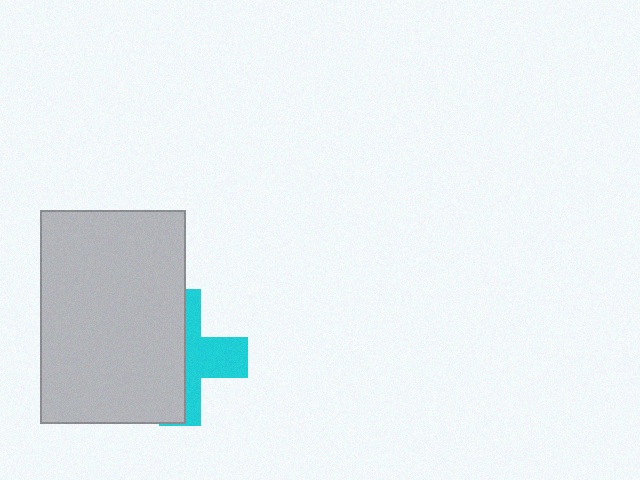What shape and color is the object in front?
The object in front is a light gray rectangle.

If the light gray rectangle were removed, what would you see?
You would see the complete cyan cross.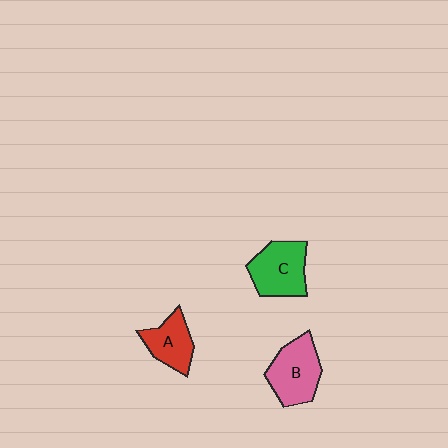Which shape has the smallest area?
Shape A (red).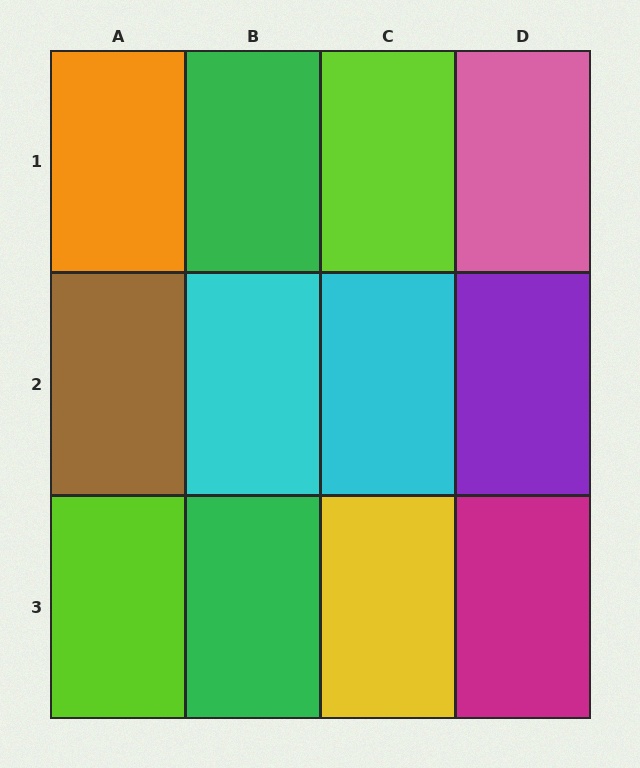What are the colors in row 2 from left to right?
Brown, cyan, cyan, purple.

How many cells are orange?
1 cell is orange.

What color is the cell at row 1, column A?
Orange.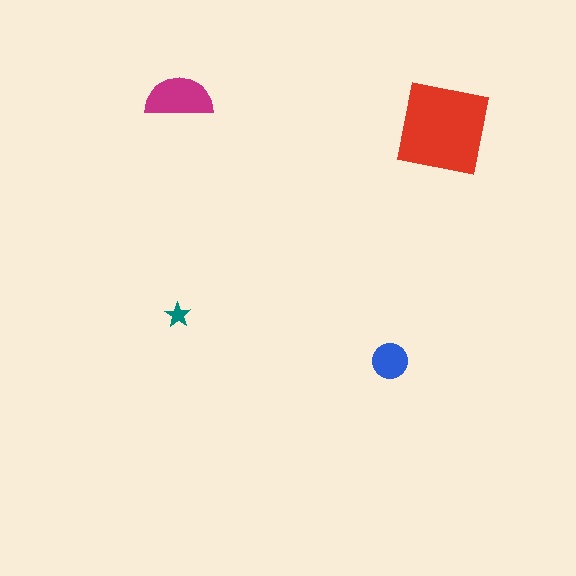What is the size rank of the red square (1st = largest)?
1st.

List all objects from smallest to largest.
The teal star, the blue circle, the magenta semicircle, the red square.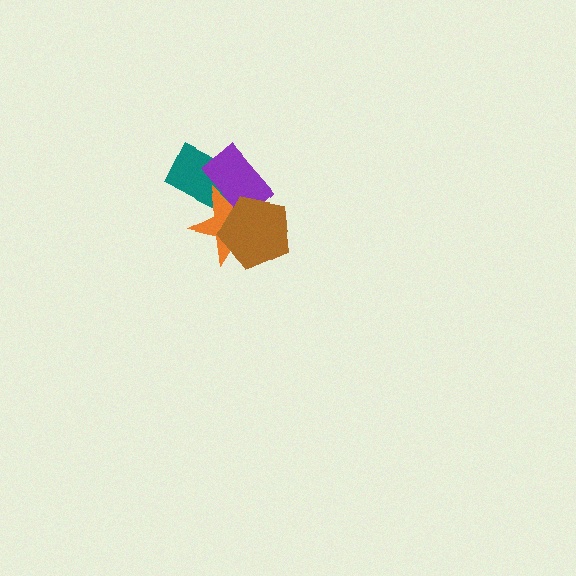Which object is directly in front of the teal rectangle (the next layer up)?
The orange star is directly in front of the teal rectangle.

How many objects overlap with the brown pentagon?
2 objects overlap with the brown pentagon.